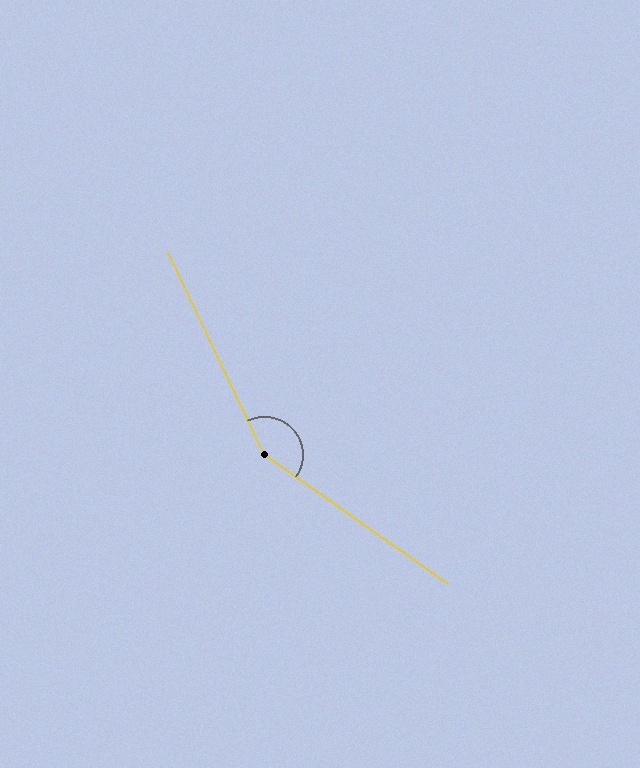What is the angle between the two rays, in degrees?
Approximately 150 degrees.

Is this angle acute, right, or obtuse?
It is obtuse.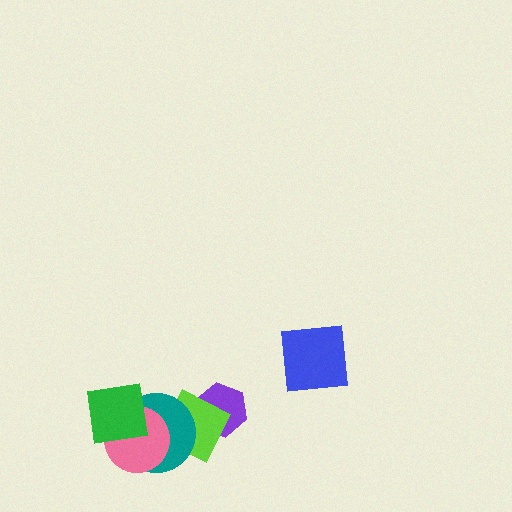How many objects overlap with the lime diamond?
3 objects overlap with the lime diamond.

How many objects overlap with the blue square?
0 objects overlap with the blue square.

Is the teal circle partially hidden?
Yes, it is partially covered by another shape.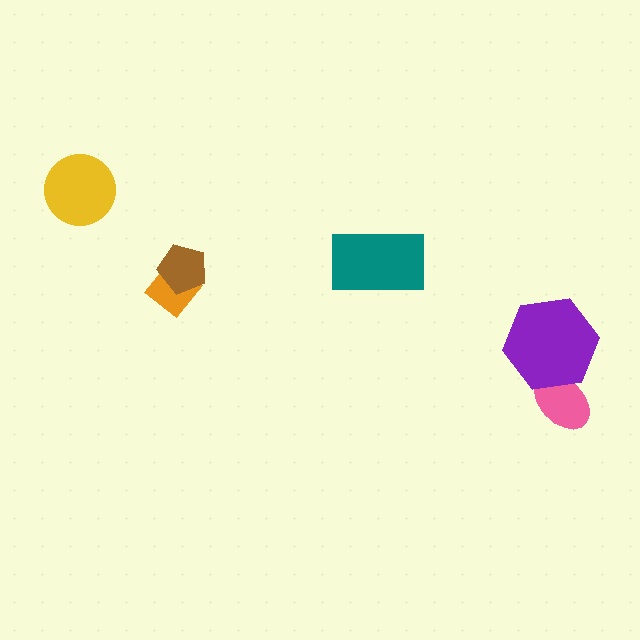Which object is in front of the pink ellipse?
The purple hexagon is in front of the pink ellipse.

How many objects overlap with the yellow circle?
0 objects overlap with the yellow circle.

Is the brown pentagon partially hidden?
No, no other shape covers it.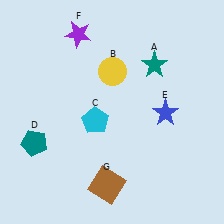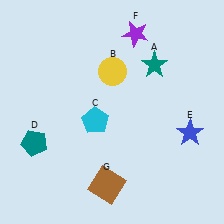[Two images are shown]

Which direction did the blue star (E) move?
The blue star (E) moved right.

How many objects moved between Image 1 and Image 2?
2 objects moved between the two images.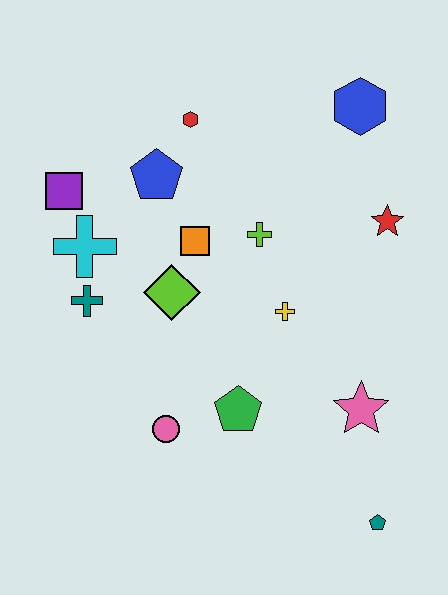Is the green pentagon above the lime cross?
No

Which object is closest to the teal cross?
The cyan cross is closest to the teal cross.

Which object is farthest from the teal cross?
The teal pentagon is farthest from the teal cross.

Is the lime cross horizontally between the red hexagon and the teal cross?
No